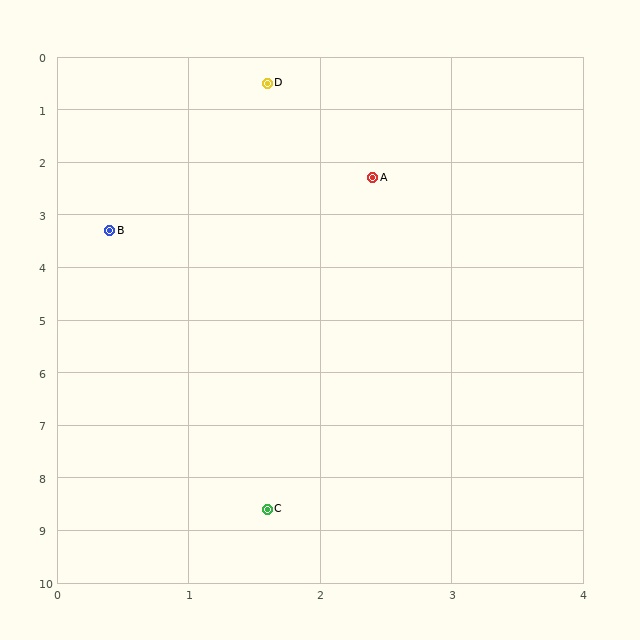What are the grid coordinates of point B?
Point B is at approximately (0.4, 3.3).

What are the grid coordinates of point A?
Point A is at approximately (2.4, 2.3).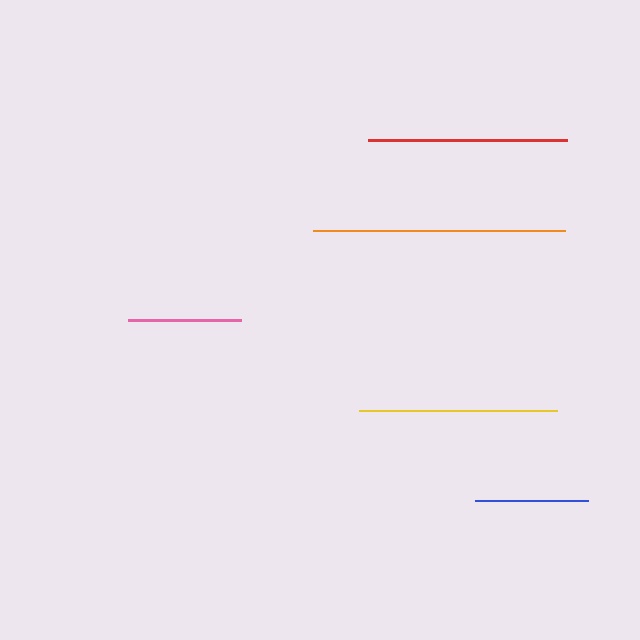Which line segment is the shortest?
The pink line is the shortest at approximately 112 pixels.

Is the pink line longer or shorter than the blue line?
The blue line is longer than the pink line.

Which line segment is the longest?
The orange line is the longest at approximately 253 pixels.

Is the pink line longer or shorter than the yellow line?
The yellow line is longer than the pink line.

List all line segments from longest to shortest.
From longest to shortest: orange, yellow, red, blue, pink.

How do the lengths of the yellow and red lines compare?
The yellow and red lines are approximately the same length.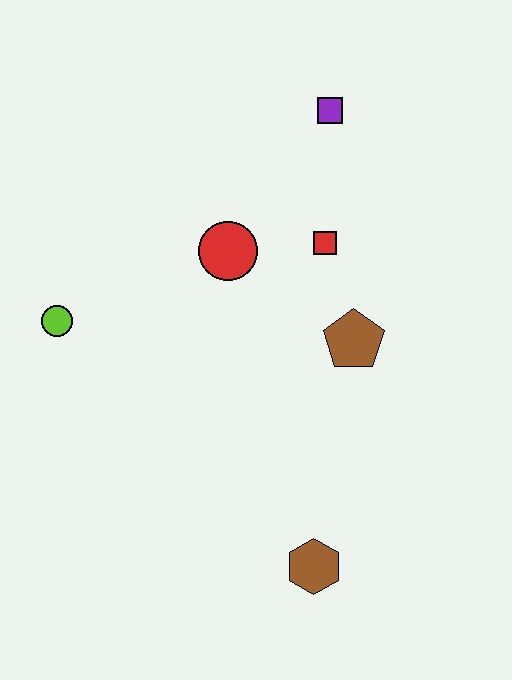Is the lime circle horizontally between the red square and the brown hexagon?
No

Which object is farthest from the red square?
The brown hexagon is farthest from the red square.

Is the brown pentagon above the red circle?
No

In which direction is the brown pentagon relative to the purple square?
The brown pentagon is below the purple square.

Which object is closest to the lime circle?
The red circle is closest to the lime circle.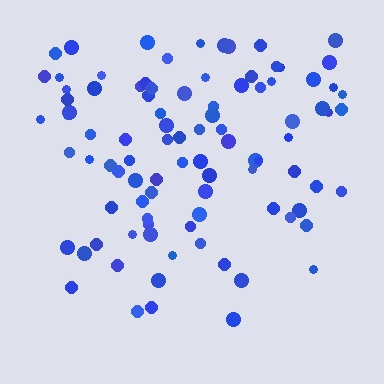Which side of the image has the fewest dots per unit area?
The bottom.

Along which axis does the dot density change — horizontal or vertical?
Vertical.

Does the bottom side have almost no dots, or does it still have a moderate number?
Still a moderate number, just noticeably fewer than the top.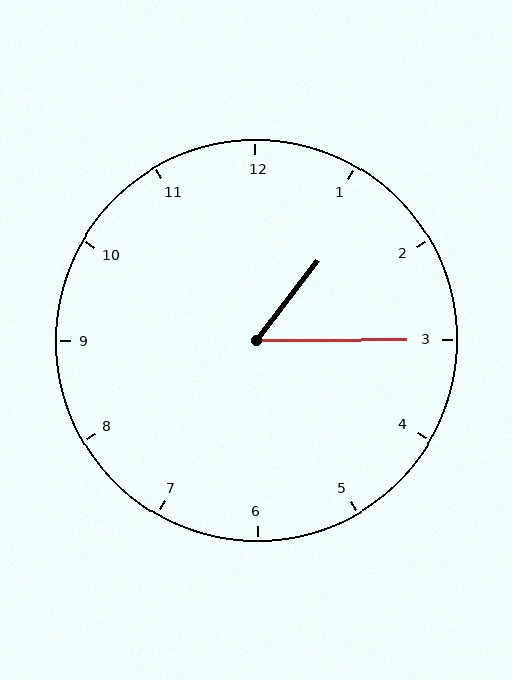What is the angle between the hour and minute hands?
Approximately 52 degrees.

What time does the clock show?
1:15.